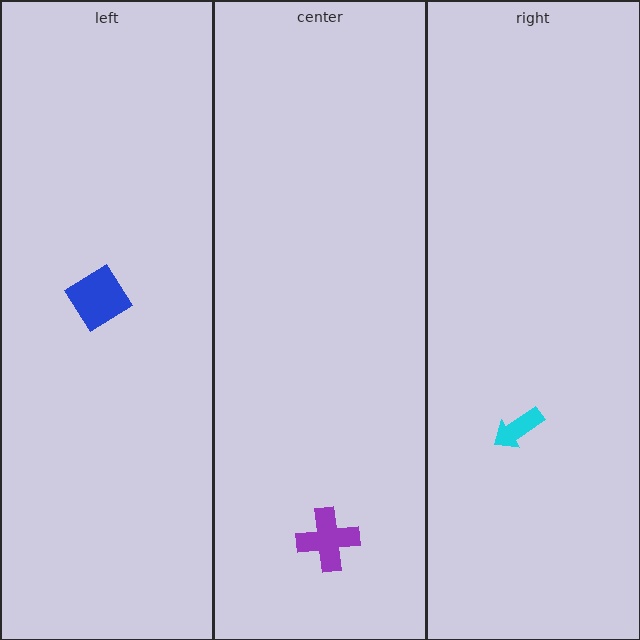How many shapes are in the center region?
1.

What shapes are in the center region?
The purple cross.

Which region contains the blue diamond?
The left region.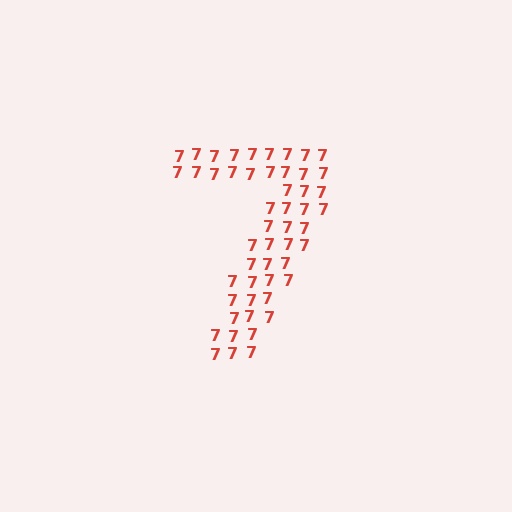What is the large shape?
The large shape is the digit 7.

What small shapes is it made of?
It is made of small digit 7's.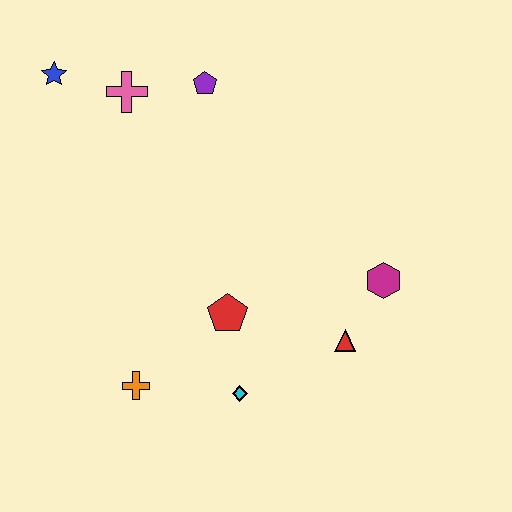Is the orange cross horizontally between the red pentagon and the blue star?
Yes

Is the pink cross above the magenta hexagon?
Yes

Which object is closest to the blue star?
The pink cross is closest to the blue star.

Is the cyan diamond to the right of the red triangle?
No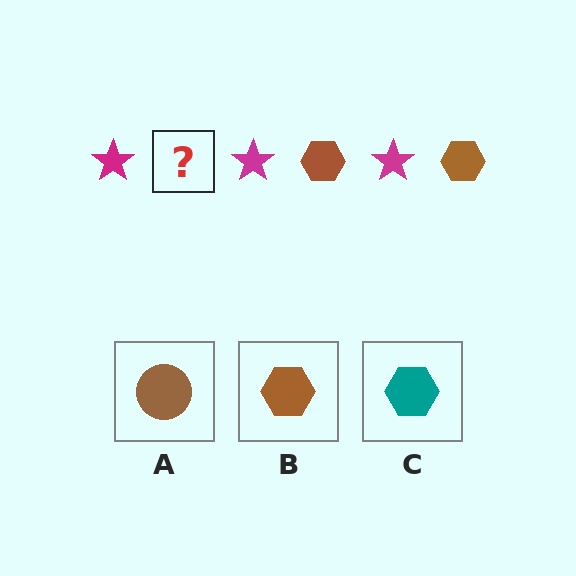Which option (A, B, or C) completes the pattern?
B.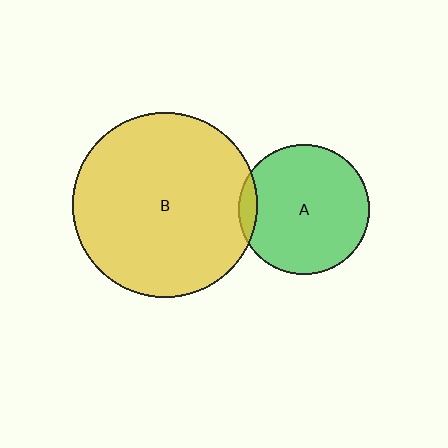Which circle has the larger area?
Circle B (yellow).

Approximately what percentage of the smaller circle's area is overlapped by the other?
Approximately 5%.